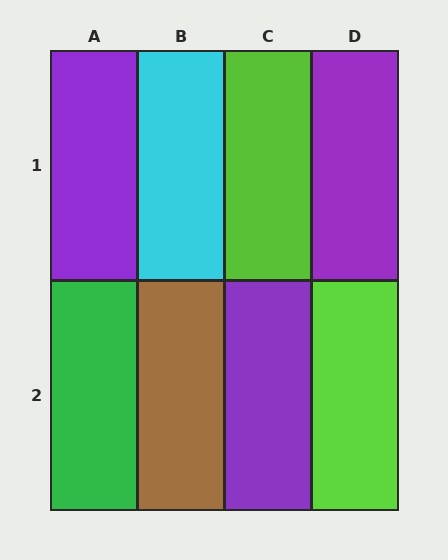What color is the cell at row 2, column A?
Green.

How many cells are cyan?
1 cell is cyan.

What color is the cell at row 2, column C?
Purple.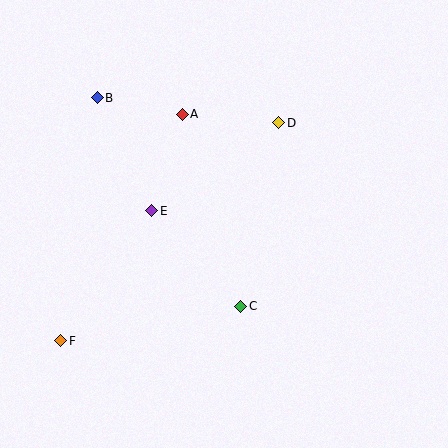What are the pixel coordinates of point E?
Point E is at (152, 211).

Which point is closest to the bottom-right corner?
Point C is closest to the bottom-right corner.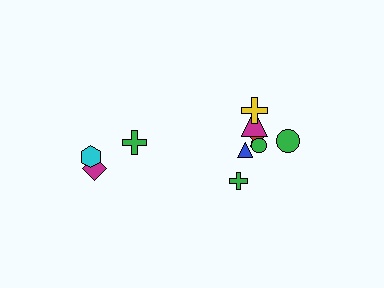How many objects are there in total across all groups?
There are 10 objects.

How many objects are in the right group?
There are 7 objects.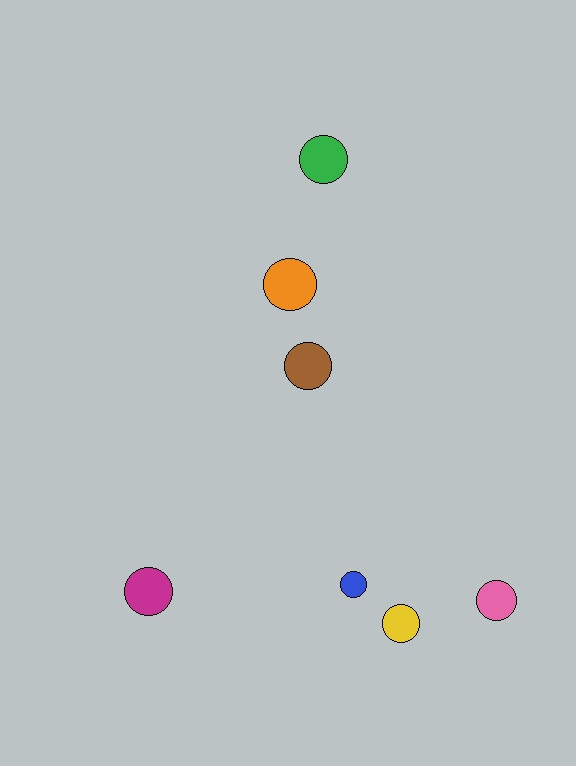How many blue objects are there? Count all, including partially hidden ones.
There is 1 blue object.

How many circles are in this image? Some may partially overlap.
There are 7 circles.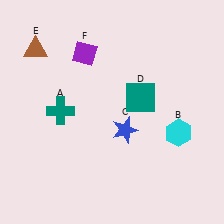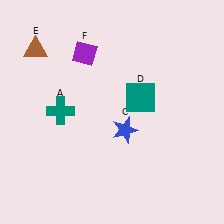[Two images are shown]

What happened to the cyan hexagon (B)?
The cyan hexagon (B) was removed in Image 2. It was in the bottom-right area of Image 1.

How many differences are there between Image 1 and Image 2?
There is 1 difference between the two images.